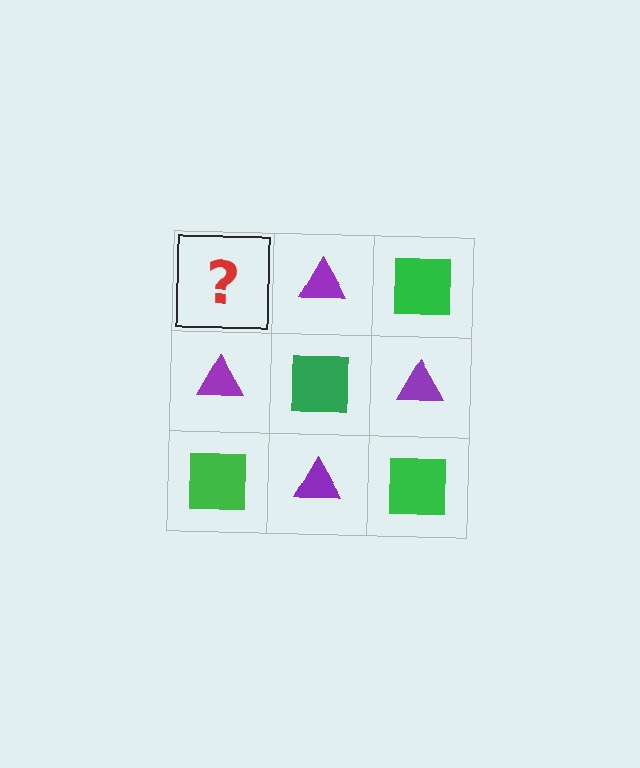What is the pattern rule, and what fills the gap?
The rule is that it alternates green square and purple triangle in a checkerboard pattern. The gap should be filled with a green square.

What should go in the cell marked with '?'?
The missing cell should contain a green square.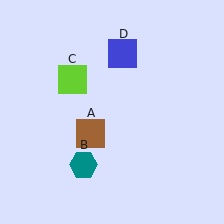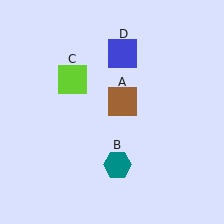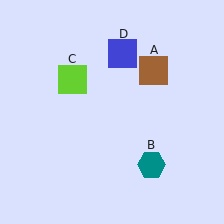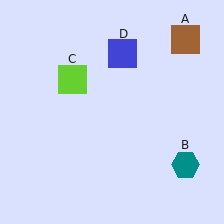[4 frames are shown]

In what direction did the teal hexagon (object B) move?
The teal hexagon (object B) moved right.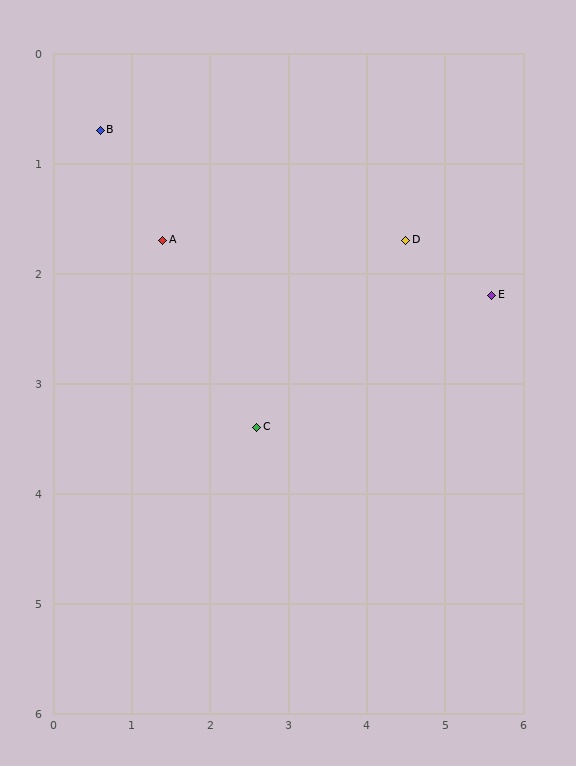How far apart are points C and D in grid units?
Points C and D are about 2.5 grid units apart.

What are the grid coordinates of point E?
Point E is at approximately (5.6, 2.2).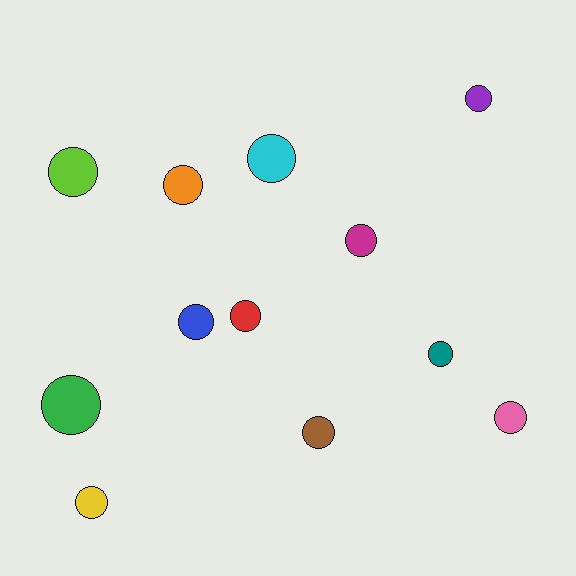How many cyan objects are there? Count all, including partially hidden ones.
There is 1 cyan object.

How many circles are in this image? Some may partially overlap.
There are 12 circles.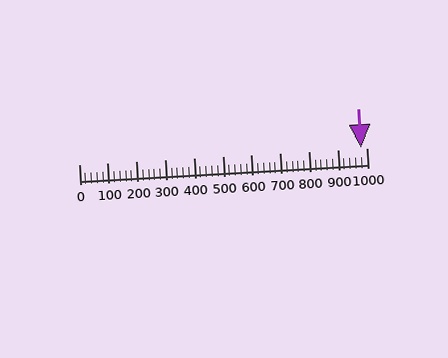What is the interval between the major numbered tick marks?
The major tick marks are spaced 100 units apart.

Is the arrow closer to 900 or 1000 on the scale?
The arrow is closer to 1000.